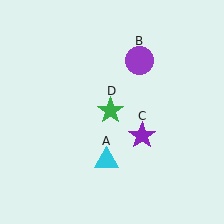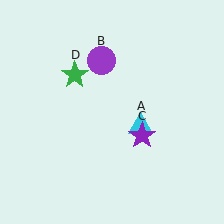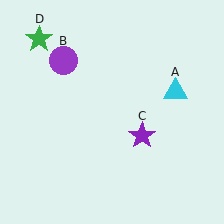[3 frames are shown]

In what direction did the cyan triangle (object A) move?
The cyan triangle (object A) moved up and to the right.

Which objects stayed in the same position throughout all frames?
Purple star (object C) remained stationary.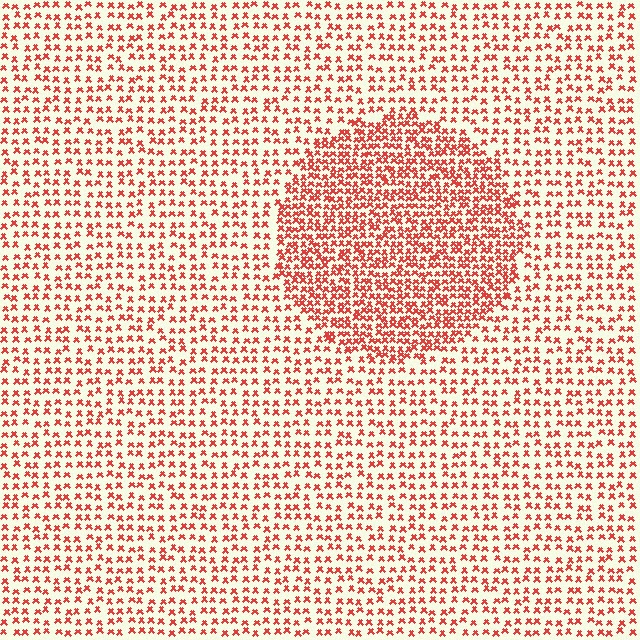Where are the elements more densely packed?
The elements are more densely packed inside the circle boundary.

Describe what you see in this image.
The image contains small red elements arranged at two different densities. A circle-shaped region is visible where the elements are more densely packed than the surrounding area.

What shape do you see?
I see a circle.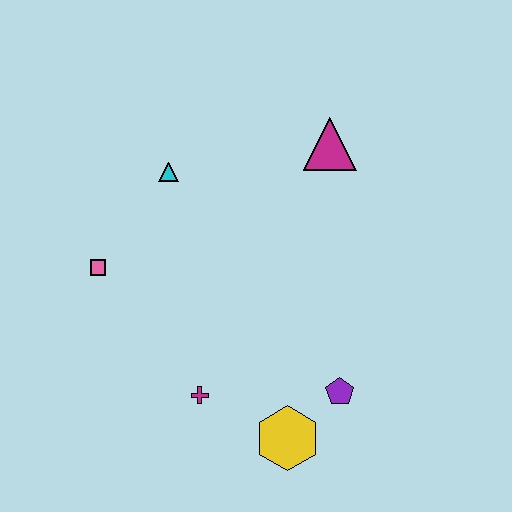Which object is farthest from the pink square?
The purple pentagon is farthest from the pink square.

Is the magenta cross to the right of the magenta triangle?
No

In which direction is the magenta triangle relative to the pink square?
The magenta triangle is to the right of the pink square.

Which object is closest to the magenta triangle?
The cyan triangle is closest to the magenta triangle.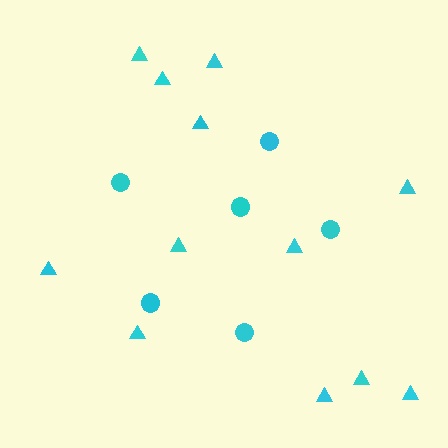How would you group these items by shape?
There are 2 groups: one group of triangles (12) and one group of circles (6).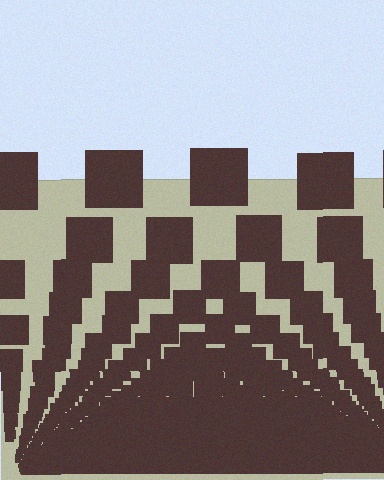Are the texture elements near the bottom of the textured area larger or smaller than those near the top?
Smaller. The gradient is inverted — elements near the bottom are smaller and denser.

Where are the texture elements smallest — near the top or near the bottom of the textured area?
Near the bottom.